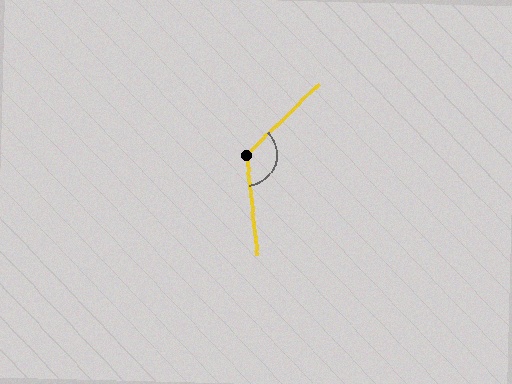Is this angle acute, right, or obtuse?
It is obtuse.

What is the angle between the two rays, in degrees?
Approximately 128 degrees.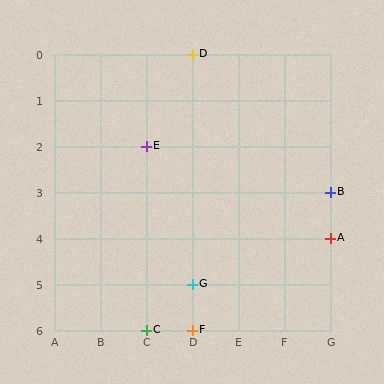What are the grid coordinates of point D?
Point D is at grid coordinates (D, 0).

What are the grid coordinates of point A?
Point A is at grid coordinates (G, 4).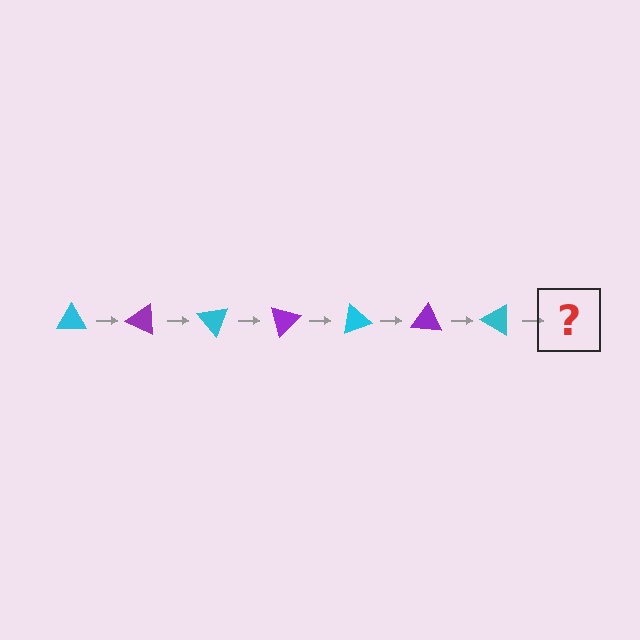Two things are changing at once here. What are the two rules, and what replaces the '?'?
The two rules are that it rotates 25 degrees each step and the color cycles through cyan and purple. The '?' should be a purple triangle, rotated 175 degrees from the start.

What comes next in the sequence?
The next element should be a purple triangle, rotated 175 degrees from the start.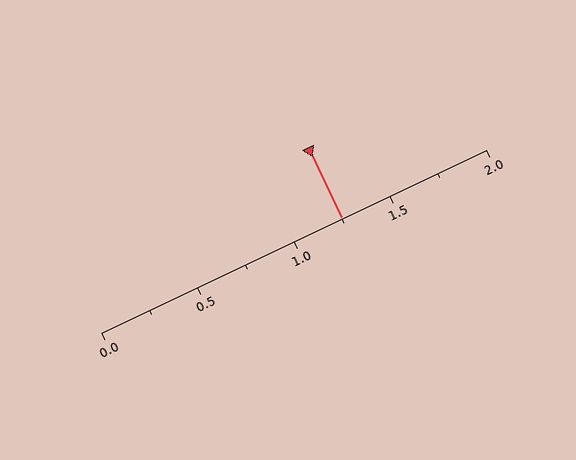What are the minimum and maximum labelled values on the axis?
The axis runs from 0.0 to 2.0.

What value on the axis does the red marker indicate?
The marker indicates approximately 1.25.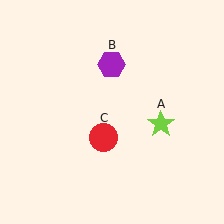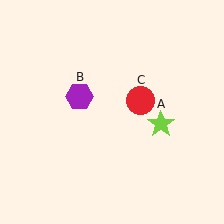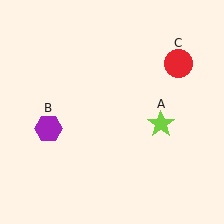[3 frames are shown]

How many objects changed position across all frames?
2 objects changed position: purple hexagon (object B), red circle (object C).